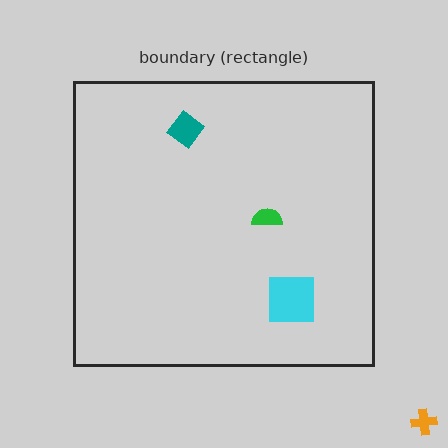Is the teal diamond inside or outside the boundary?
Inside.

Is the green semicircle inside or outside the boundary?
Inside.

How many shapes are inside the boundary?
3 inside, 1 outside.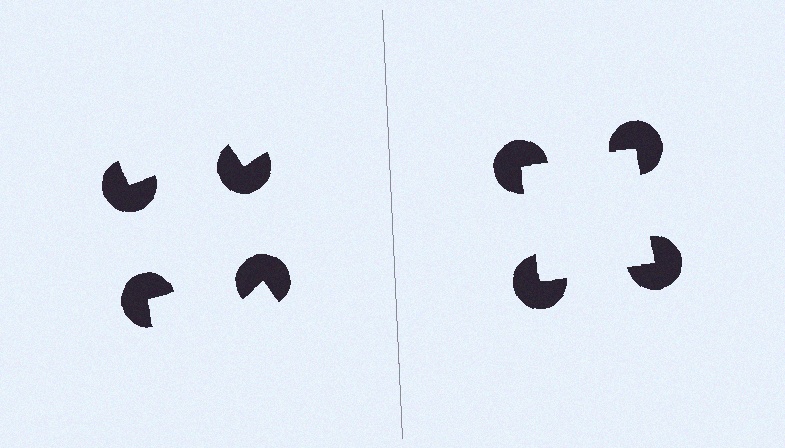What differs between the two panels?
The pac-man discs are positioned identically on both sides; only the wedge orientations differ. On the right they align to a square; on the left they are misaligned.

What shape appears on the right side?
An illusory square.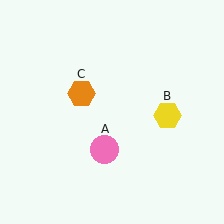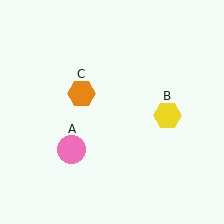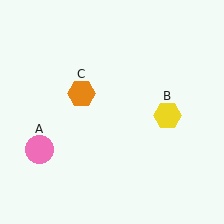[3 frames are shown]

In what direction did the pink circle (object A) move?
The pink circle (object A) moved left.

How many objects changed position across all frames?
1 object changed position: pink circle (object A).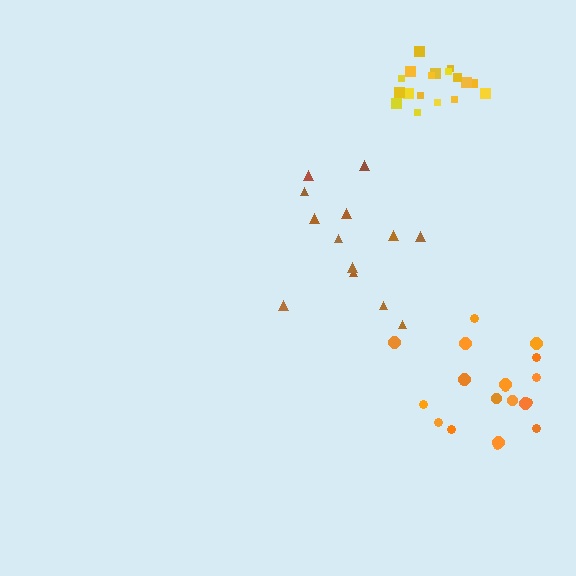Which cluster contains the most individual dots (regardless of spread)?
Orange (20).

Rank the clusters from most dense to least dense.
yellow, orange, brown.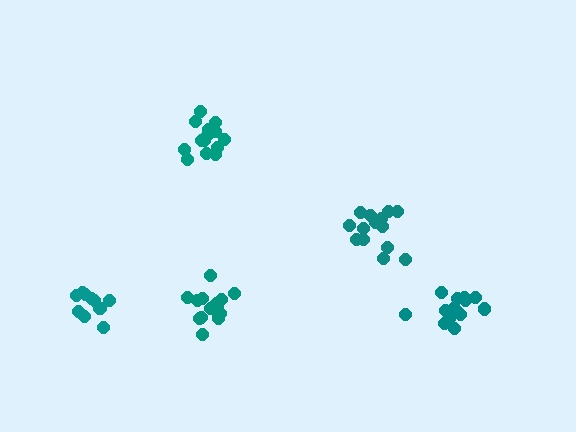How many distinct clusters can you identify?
There are 5 distinct clusters.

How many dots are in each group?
Group 1: 15 dots, Group 2: 14 dots, Group 3: 16 dots, Group 4: 10 dots, Group 5: 15 dots (70 total).